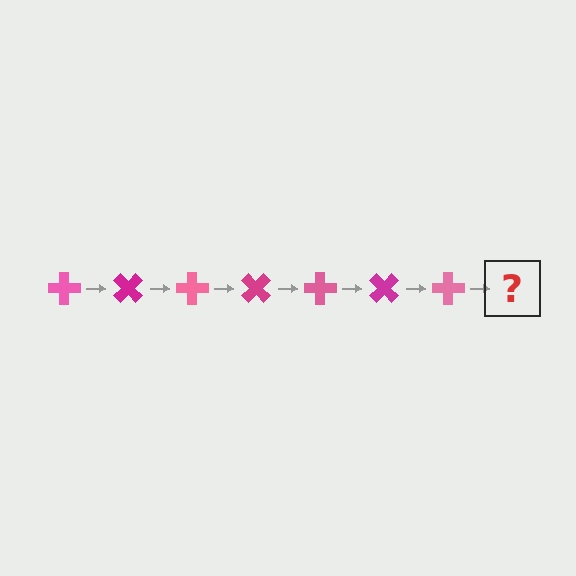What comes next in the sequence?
The next element should be a magenta cross, rotated 315 degrees from the start.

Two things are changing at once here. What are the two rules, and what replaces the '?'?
The two rules are that it rotates 45 degrees each step and the color cycles through pink and magenta. The '?' should be a magenta cross, rotated 315 degrees from the start.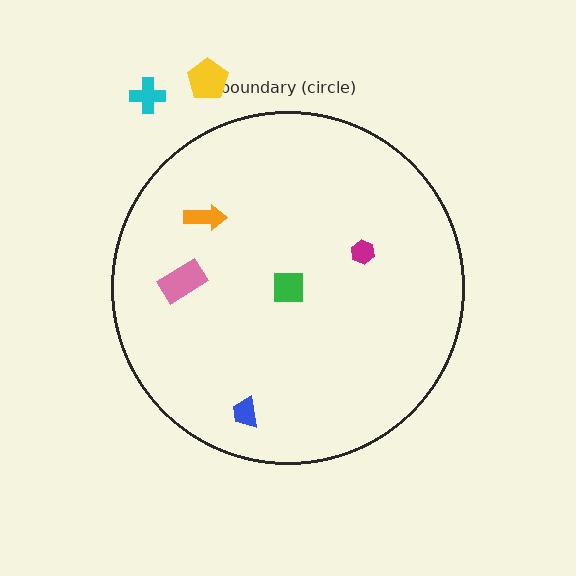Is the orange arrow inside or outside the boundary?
Inside.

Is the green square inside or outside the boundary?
Inside.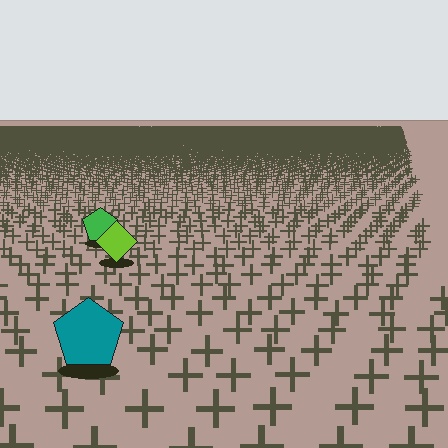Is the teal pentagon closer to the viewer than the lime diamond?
Yes. The teal pentagon is closer — you can tell from the texture gradient: the ground texture is coarser near it.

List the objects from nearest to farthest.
From nearest to farthest: the teal pentagon, the lime diamond, the green pentagon.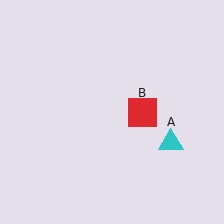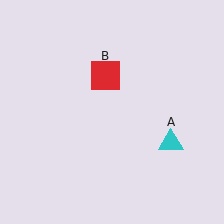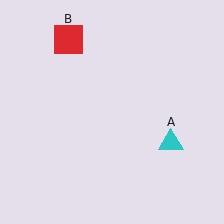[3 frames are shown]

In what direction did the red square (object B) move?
The red square (object B) moved up and to the left.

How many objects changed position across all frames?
1 object changed position: red square (object B).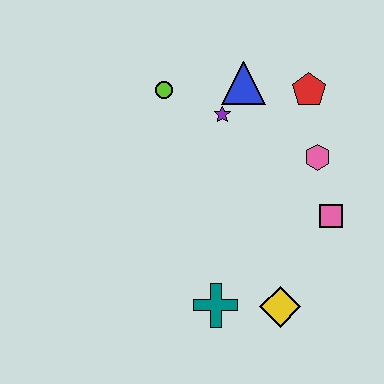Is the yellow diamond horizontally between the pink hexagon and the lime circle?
Yes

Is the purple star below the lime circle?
Yes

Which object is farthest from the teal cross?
The red pentagon is farthest from the teal cross.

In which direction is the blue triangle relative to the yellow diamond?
The blue triangle is above the yellow diamond.